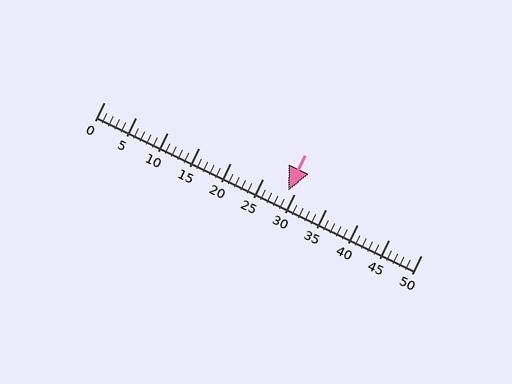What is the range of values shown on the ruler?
The ruler shows values from 0 to 50.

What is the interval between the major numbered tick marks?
The major tick marks are spaced 5 units apart.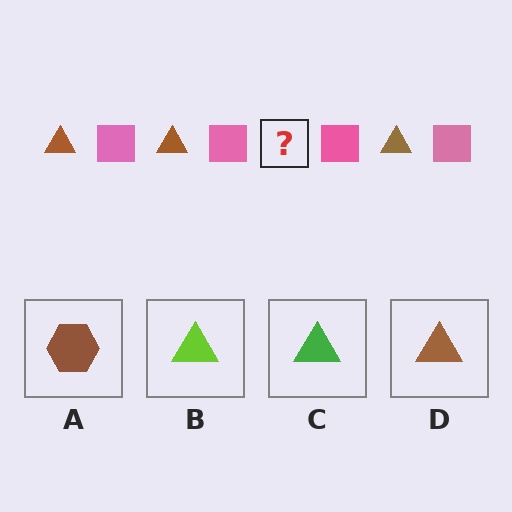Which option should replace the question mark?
Option D.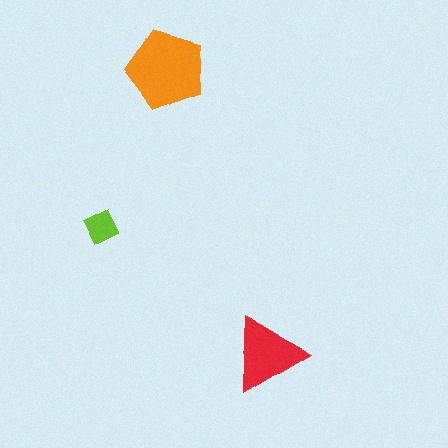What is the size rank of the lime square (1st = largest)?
3rd.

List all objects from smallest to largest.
The lime square, the red triangle, the orange pentagon.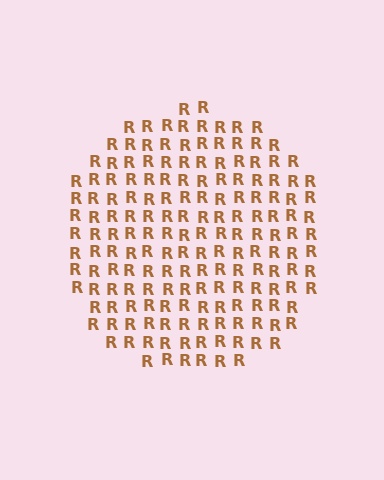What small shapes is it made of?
It is made of small letter R's.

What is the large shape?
The large shape is a circle.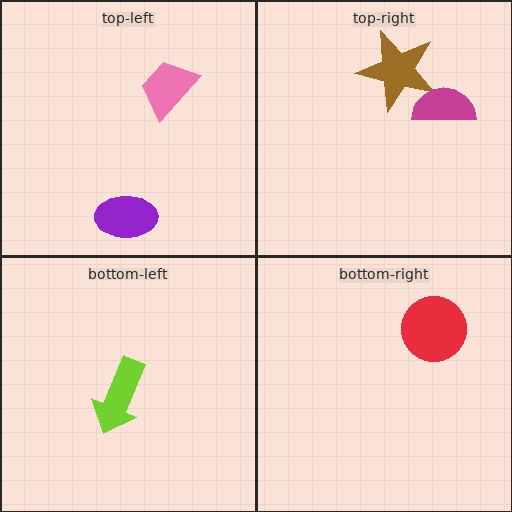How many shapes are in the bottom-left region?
1.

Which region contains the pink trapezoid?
The top-left region.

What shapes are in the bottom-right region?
The red circle.